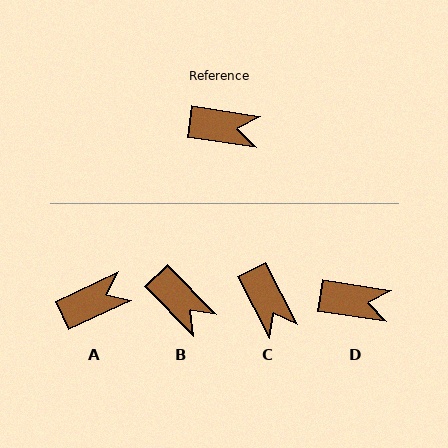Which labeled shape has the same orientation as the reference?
D.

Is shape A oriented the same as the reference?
No, it is off by about 33 degrees.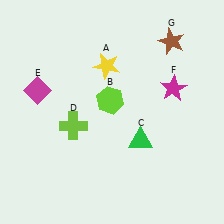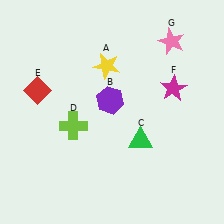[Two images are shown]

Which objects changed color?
B changed from lime to purple. E changed from magenta to red. G changed from brown to pink.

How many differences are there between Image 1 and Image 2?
There are 3 differences between the two images.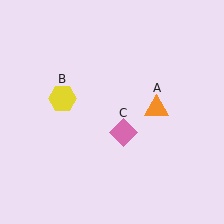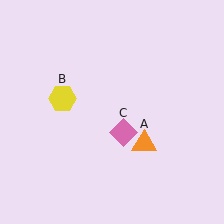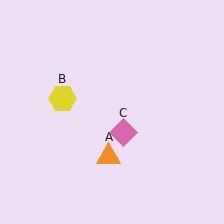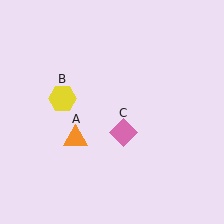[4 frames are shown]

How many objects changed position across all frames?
1 object changed position: orange triangle (object A).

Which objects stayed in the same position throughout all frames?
Yellow hexagon (object B) and pink diamond (object C) remained stationary.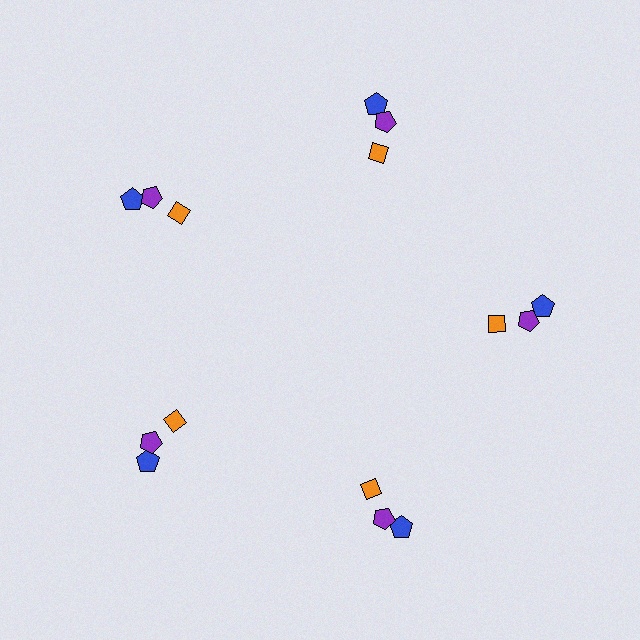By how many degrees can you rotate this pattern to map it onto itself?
The pattern maps onto itself every 72 degrees of rotation.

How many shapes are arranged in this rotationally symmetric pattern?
There are 15 shapes, arranged in 5 groups of 3.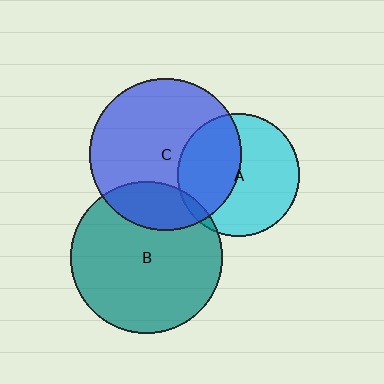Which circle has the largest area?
Circle B (teal).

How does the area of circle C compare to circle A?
Approximately 1.5 times.